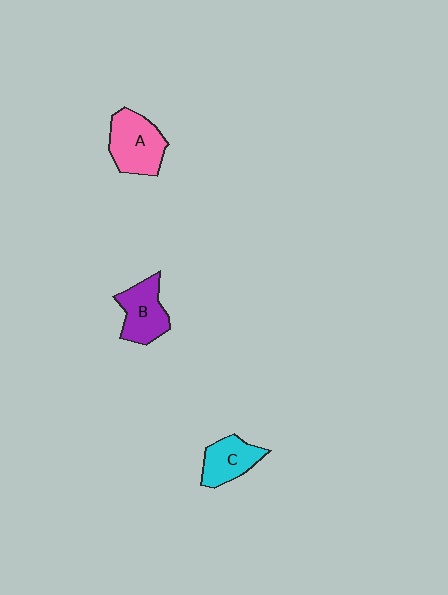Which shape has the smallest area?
Shape C (cyan).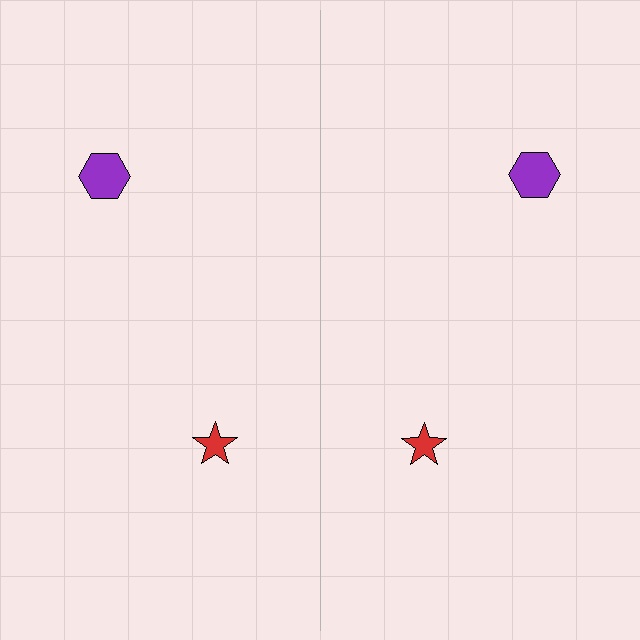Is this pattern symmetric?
Yes, this pattern has bilateral (reflection) symmetry.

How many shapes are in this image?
There are 4 shapes in this image.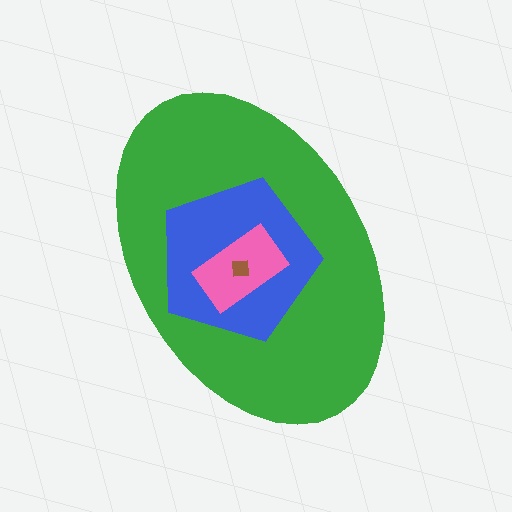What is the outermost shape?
The green ellipse.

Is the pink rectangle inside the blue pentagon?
Yes.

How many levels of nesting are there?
4.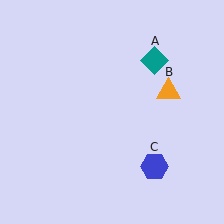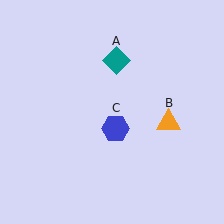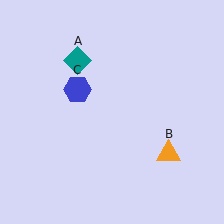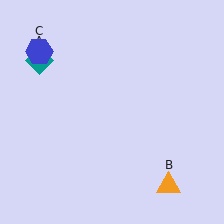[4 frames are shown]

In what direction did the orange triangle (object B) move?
The orange triangle (object B) moved down.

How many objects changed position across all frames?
3 objects changed position: teal diamond (object A), orange triangle (object B), blue hexagon (object C).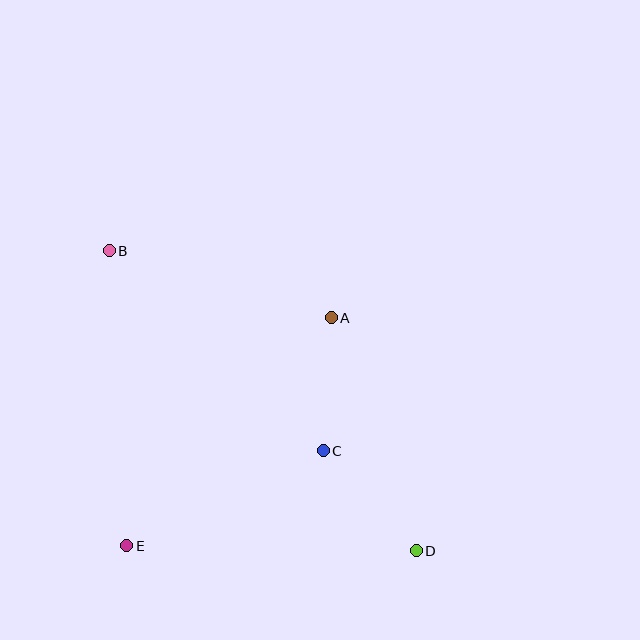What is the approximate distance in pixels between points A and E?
The distance between A and E is approximately 306 pixels.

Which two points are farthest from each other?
Points B and D are farthest from each other.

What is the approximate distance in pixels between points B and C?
The distance between B and C is approximately 293 pixels.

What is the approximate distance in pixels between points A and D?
The distance between A and D is approximately 248 pixels.